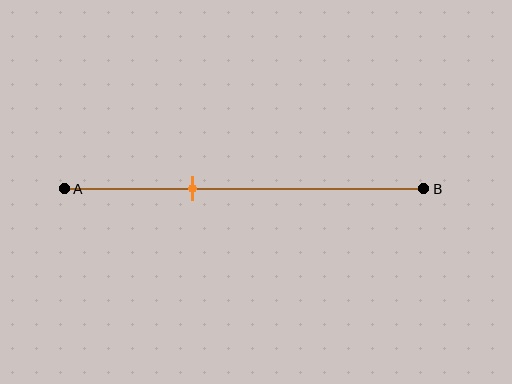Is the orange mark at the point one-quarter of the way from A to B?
No, the mark is at about 35% from A, not at the 25% one-quarter point.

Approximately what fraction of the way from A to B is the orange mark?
The orange mark is approximately 35% of the way from A to B.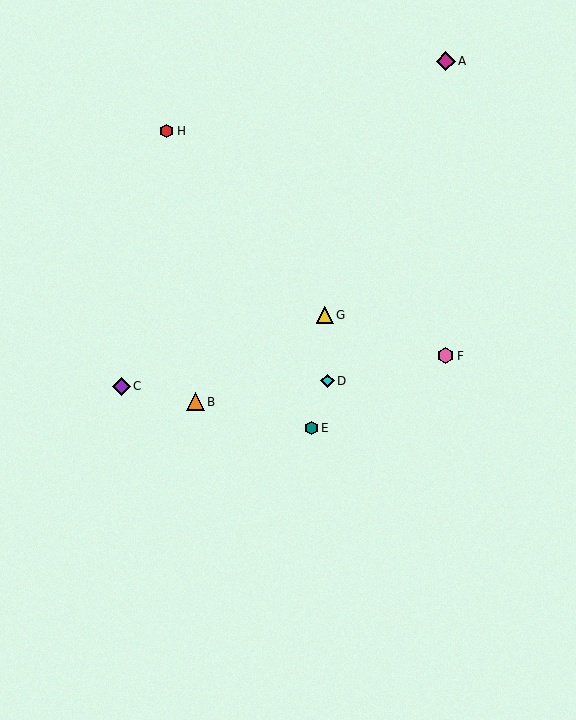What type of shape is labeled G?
Shape G is a yellow triangle.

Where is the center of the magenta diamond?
The center of the magenta diamond is at (446, 61).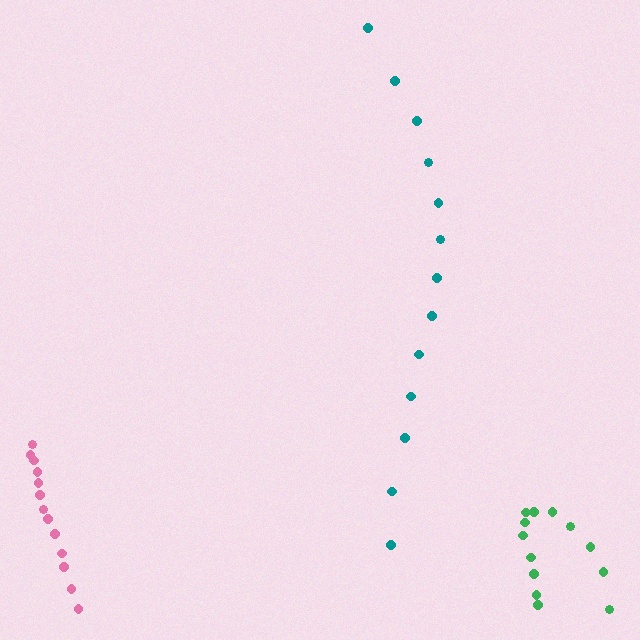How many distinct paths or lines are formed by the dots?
There are 3 distinct paths.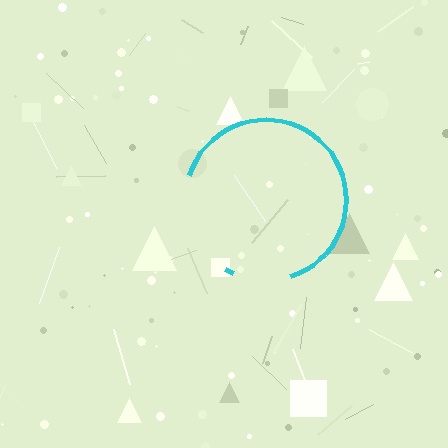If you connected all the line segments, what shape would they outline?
They would outline a circle.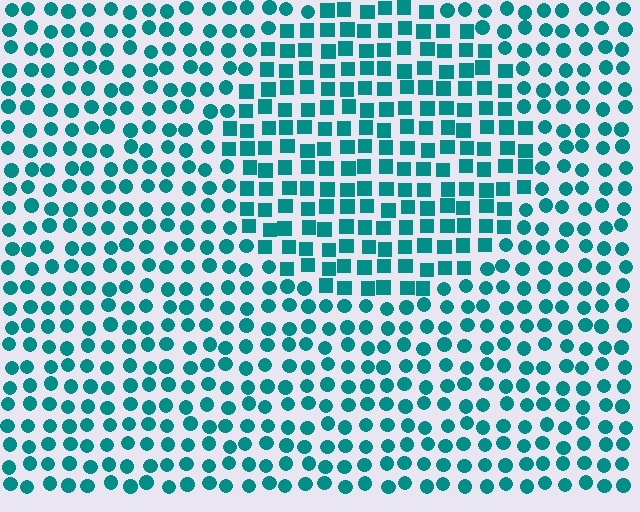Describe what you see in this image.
The image is filled with small teal elements arranged in a uniform grid. A circle-shaped region contains squares, while the surrounding area contains circles. The boundary is defined purely by the change in element shape.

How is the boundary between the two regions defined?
The boundary is defined by a change in element shape: squares inside vs. circles outside. All elements share the same color and spacing.